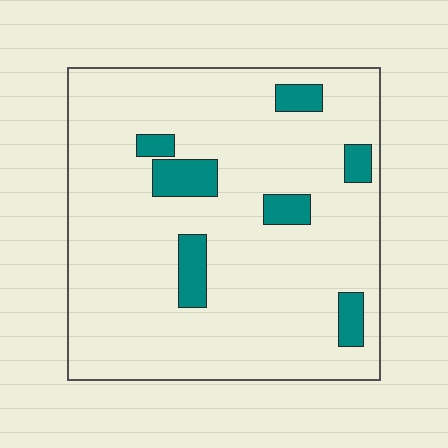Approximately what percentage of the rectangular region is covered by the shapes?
Approximately 10%.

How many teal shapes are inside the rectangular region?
7.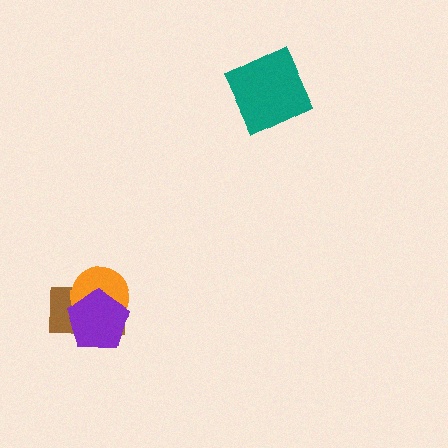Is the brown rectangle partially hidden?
Yes, it is partially covered by another shape.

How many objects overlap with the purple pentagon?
2 objects overlap with the purple pentagon.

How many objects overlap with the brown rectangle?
2 objects overlap with the brown rectangle.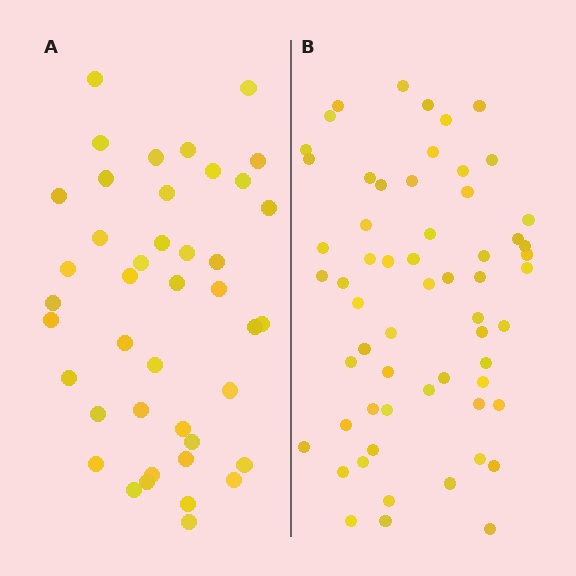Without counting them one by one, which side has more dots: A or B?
Region B (the right region) has more dots.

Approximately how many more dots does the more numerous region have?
Region B has approximately 20 more dots than region A.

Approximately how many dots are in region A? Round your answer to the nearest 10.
About 40 dots. (The exact count is 42, which rounds to 40.)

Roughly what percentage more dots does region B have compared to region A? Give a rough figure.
About 45% more.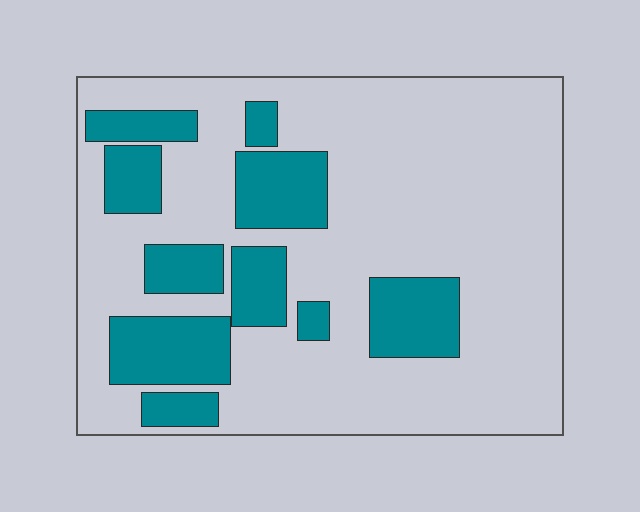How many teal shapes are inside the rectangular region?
10.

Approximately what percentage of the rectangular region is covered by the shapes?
Approximately 25%.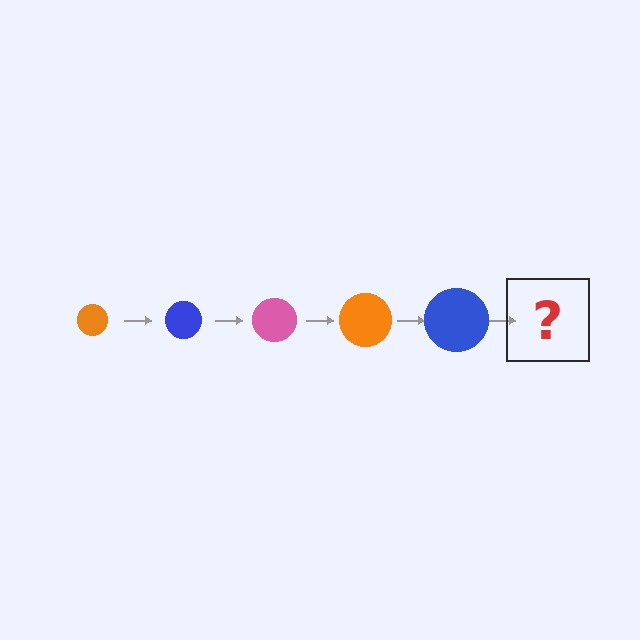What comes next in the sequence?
The next element should be a pink circle, larger than the previous one.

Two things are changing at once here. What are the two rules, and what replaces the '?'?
The two rules are that the circle grows larger each step and the color cycles through orange, blue, and pink. The '?' should be a pink circle, larger than the previous one.